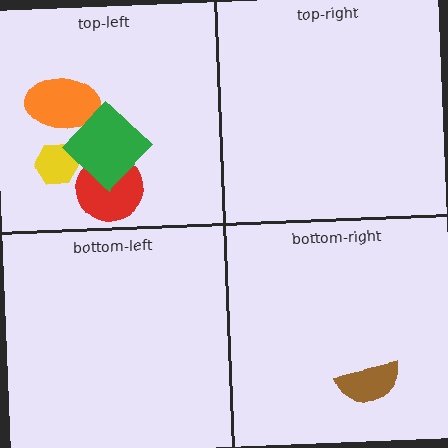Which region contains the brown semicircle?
The bottom-right region.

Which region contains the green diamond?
The top-left region.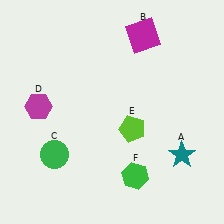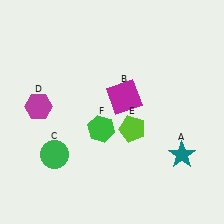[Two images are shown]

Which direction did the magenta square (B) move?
The magenta square (B) moved down.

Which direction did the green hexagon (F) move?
The green hexagon (F) moved up.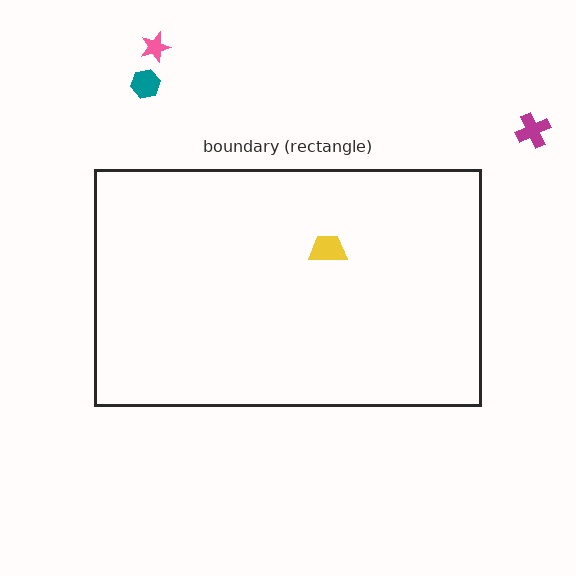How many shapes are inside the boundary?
1 inside, 3 outside.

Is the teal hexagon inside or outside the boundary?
Outside.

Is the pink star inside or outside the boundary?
Outside.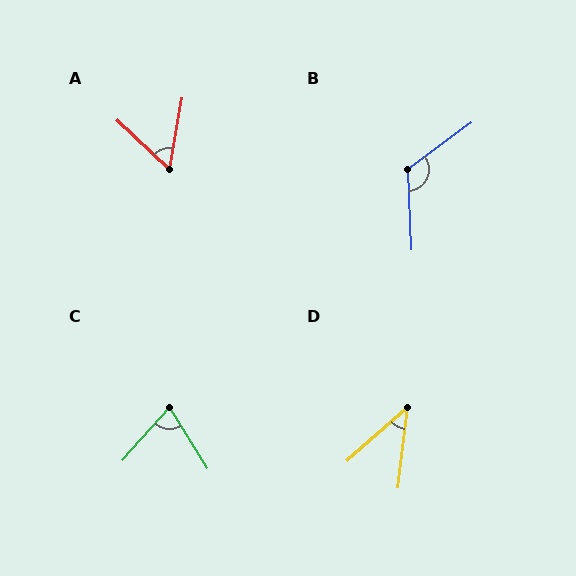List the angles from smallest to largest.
D (42°), A (56°), C (73°), B (124°).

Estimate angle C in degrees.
Approximately 73 degrees.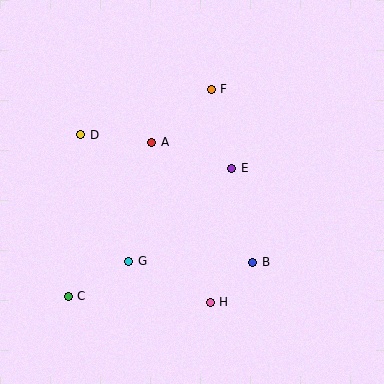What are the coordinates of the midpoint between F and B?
The midpoint between F and B is at (232, 176).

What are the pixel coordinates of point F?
Point F is at (211, 89).